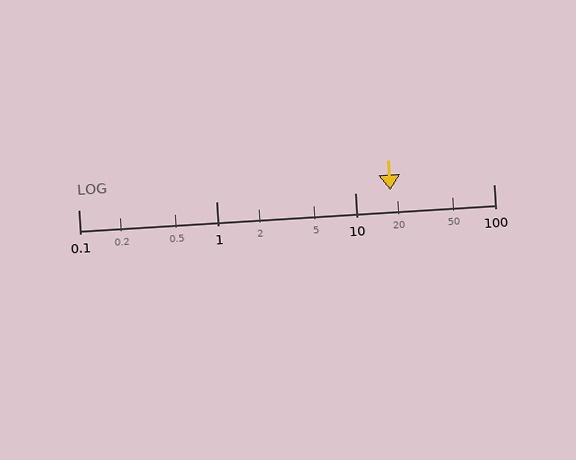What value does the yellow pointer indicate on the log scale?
The pointer indicates approximately 18.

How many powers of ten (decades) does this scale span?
The scale spans 3 decades, from 0.1 to 100.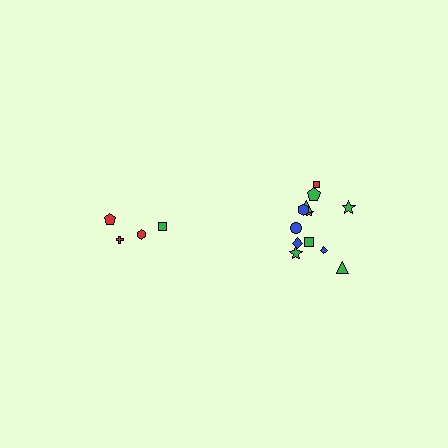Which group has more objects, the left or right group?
The right group.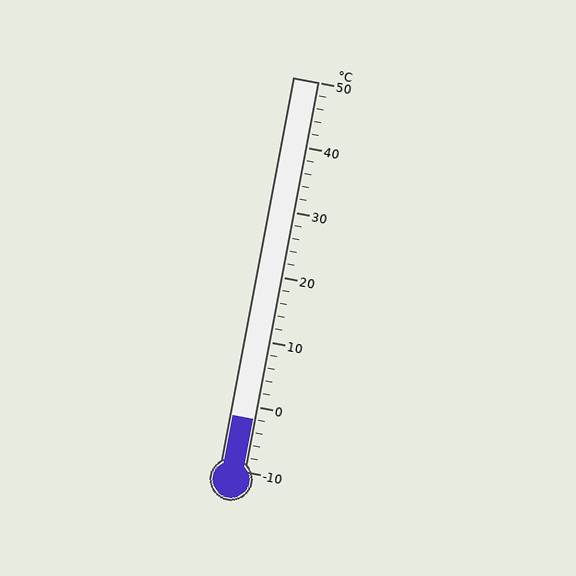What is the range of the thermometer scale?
The thermometer scale ranges from -10°C to 50°C.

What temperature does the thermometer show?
The thermometer shows approximately -2°C.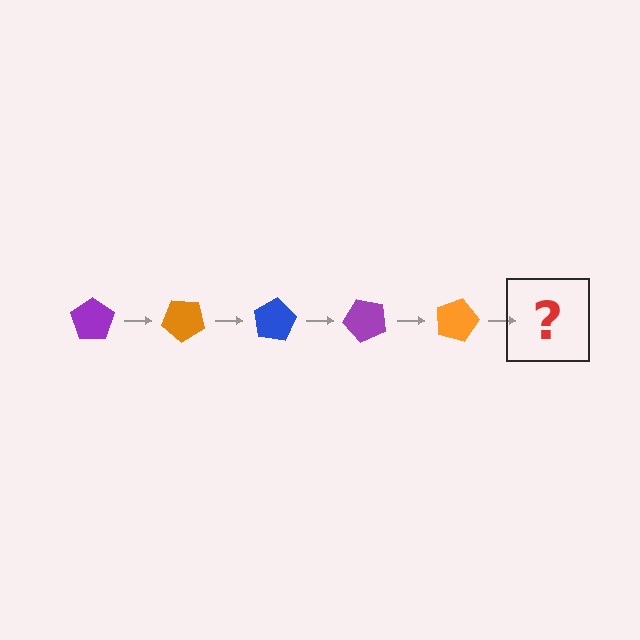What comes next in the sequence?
The next element should be a blue pentagon, rotated 200 degrees from the start.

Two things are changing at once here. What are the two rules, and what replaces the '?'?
The two rules are that it rotates 40 degrees each step and the color cycles through purple, orange, and blue. The '?' should be a blue pentagon, rotated 200 degrees from the start.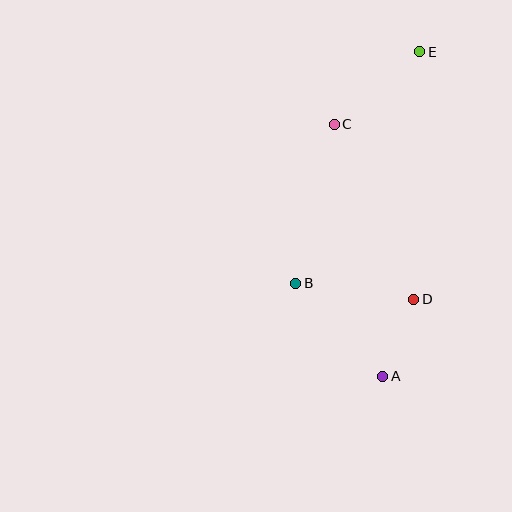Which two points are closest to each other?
Points A and D are closest to each other.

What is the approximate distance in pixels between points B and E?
The distance between B and E is approximately 262 pixels.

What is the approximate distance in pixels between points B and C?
The distance between B and C is approximately 163 pixels.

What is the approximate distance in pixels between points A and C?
The distance between A and C is approximately 256 pixels.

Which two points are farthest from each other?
Points A and E are farthest from each other.